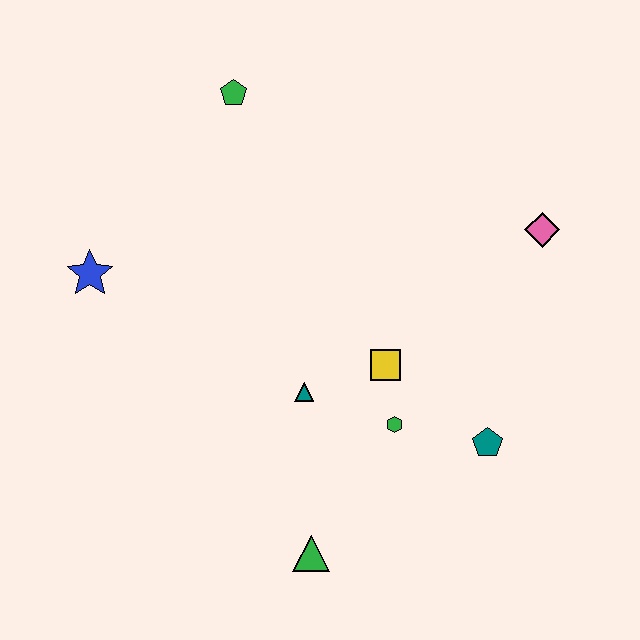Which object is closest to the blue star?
The green pentagon is closest to the blue star.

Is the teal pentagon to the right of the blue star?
Yes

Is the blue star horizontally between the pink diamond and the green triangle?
No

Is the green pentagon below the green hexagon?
No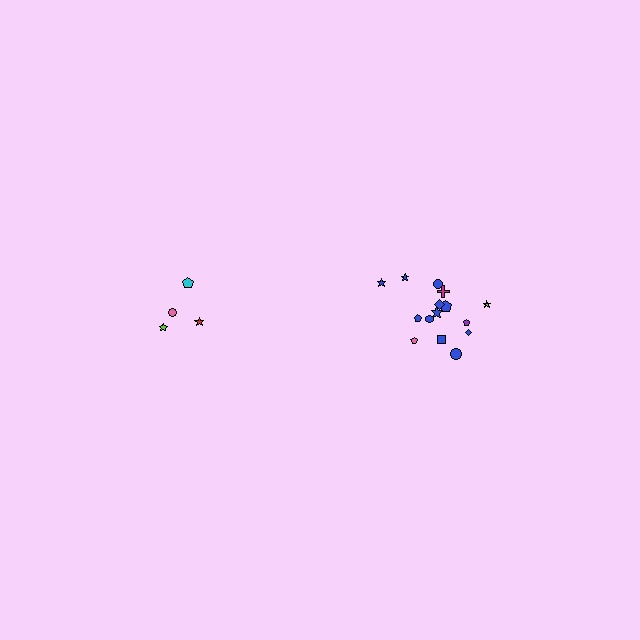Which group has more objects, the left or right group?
The right group.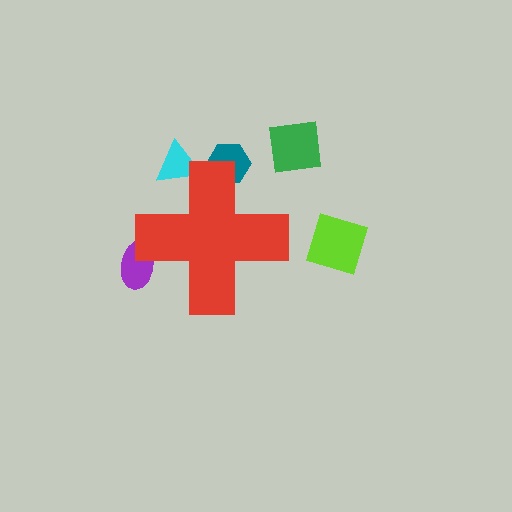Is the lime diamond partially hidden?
No, the lime diamond is fully visible.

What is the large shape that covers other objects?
A red cross.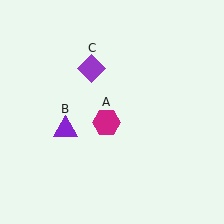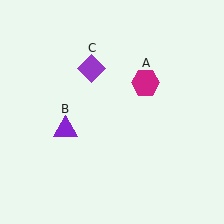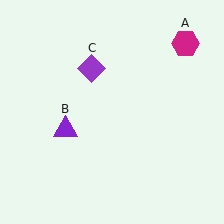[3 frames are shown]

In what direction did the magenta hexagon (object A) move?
The magenta hexagon (object A) moved up and to the right.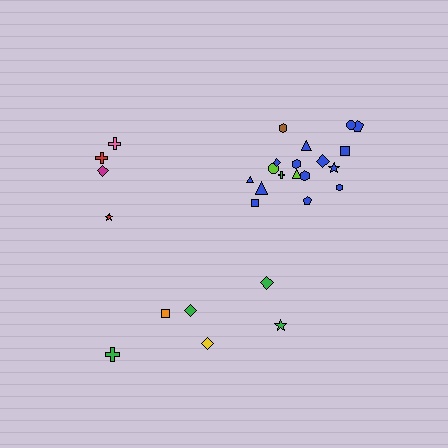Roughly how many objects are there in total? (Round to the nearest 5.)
Roughly 30 objects in total.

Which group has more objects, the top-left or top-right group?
The top-right group.